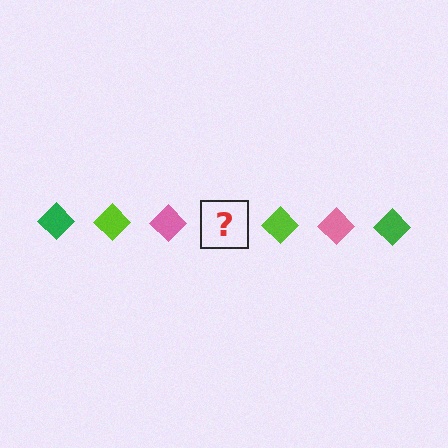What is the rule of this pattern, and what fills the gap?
The rule is that the pattern cycles through green, lime, pink diamonds. The gap should be filled with a green diamond.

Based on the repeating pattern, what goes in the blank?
The blank should be a green diamond.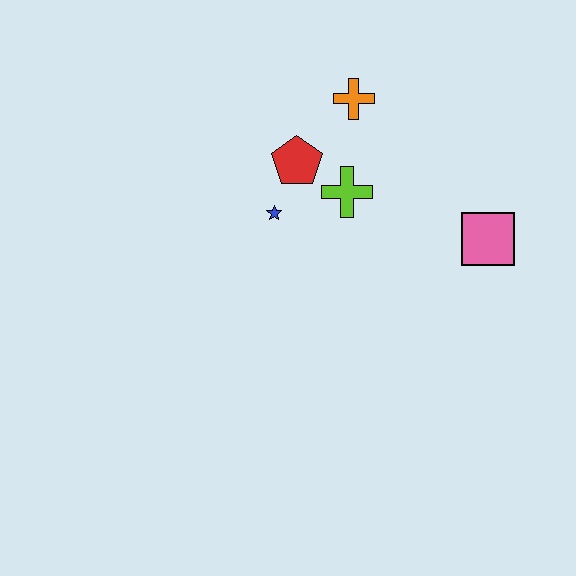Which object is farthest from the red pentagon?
The pink square is farthest from the red pentagon.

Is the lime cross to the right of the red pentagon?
Yes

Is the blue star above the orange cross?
No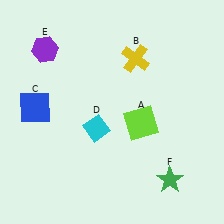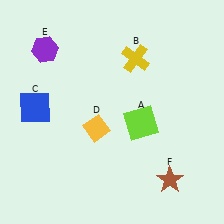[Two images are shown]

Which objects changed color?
D changed from cyan to yellow. F changed from green to brown.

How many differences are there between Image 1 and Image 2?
There are 2 differences between the two images.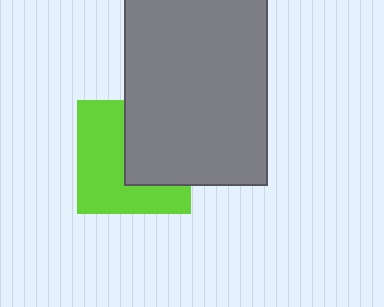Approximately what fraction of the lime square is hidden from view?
Roughly 45% of the lime square is hidden behind the gray rectangle.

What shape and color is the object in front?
The object in front is a gray rectangle.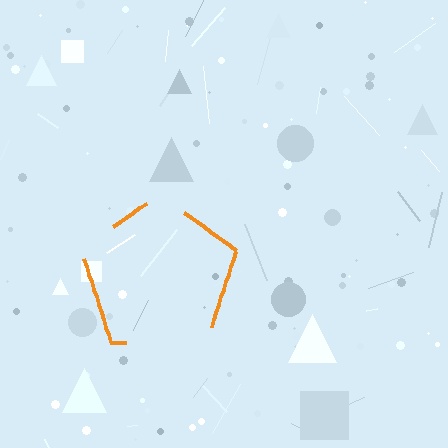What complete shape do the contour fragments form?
The contour fragments form a pentagon.